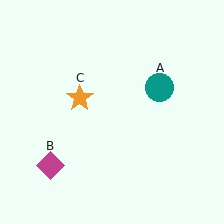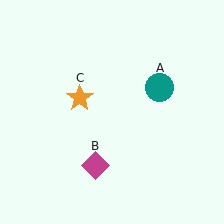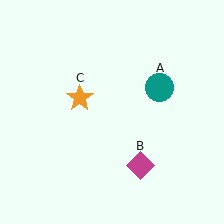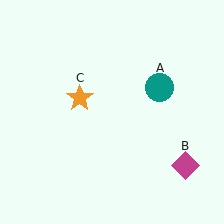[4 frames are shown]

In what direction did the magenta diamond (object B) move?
The magenta diamond (object B) moved right.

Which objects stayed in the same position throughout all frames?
Teal circle (object A) and orange star (object C) remained stationary.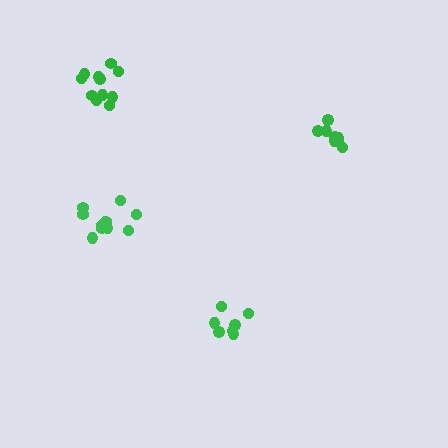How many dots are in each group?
Group 1: 7 dots, Group 2: 8 dots, Group 3: 12 dots, Group 4: 11 dots (38 total).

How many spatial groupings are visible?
There are 4 spatial groupings.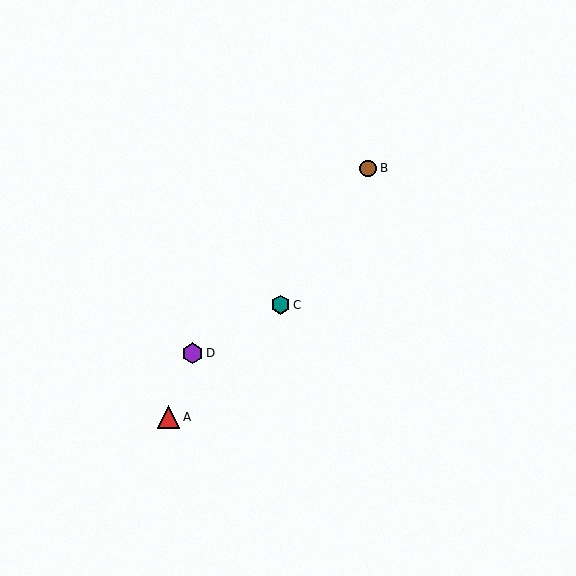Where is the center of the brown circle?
The center of the brown circle is at (368, 168).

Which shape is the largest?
The red triangle (labeled A) is the largest.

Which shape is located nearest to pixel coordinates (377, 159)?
The brown circle (labeled B) at (368, 168) is nearest to that location.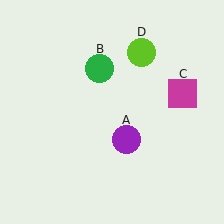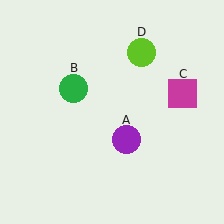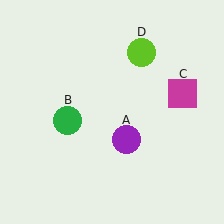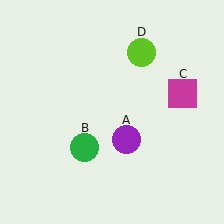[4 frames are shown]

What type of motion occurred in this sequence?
The green circle (object B) rotated counterclockwise around the center of the scene.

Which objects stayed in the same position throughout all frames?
Purple circle (object A) and magenta square (object C) and lime circle (object D) remained stationary.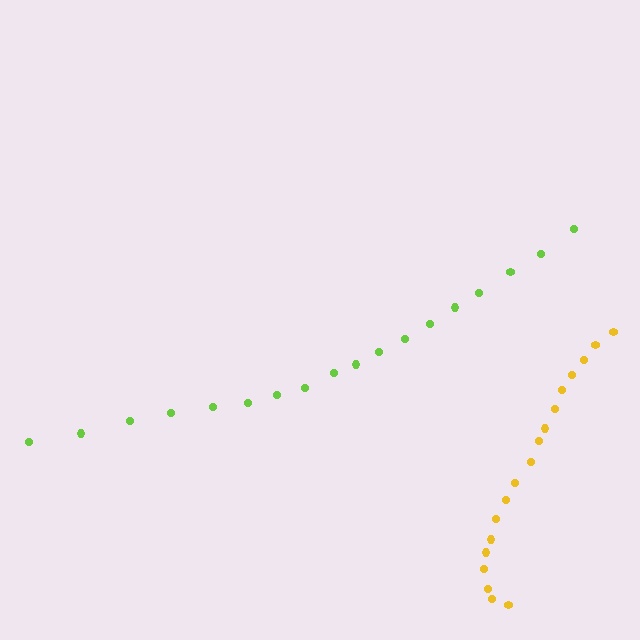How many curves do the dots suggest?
There are 2 distinct paths.